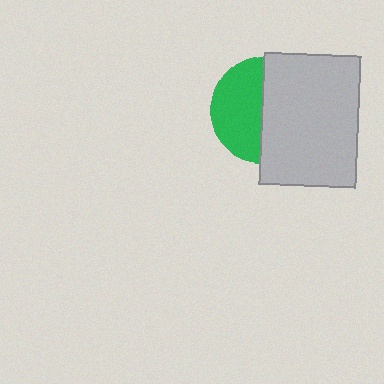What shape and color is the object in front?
The object in front is a light gray rectangle.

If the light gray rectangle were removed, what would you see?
You would see the complete green circle.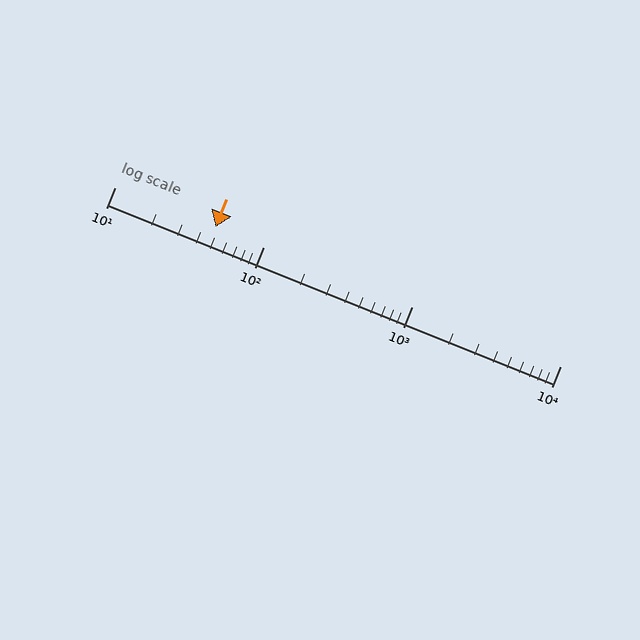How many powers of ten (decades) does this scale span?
The scale spans 3 decades, from 10 to 10000.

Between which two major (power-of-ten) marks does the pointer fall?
The pointer is between 10 and 100.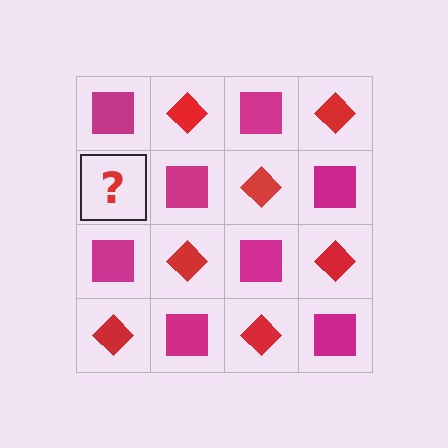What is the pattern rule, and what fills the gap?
The rule is that it alternates magenta square and red diamond in a checkerboard pattern. The gap should be filled with a red diamond.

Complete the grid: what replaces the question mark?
The question mark should be replaced with a red diamond.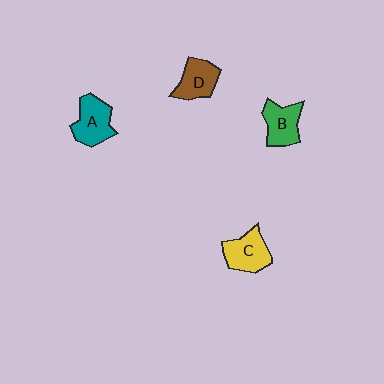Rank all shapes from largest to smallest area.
From largest to smallest: A (teal), C (yellow), B (green), D (brown).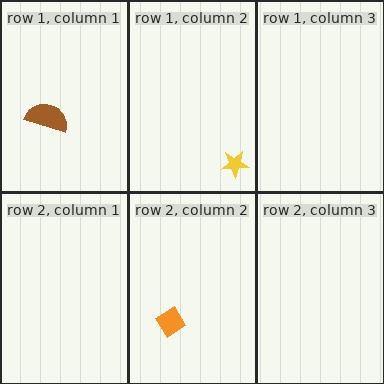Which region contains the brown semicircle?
The row 1, column 1 region.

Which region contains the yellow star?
The row 1, column 2 region.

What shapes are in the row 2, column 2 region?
The orange diamond.